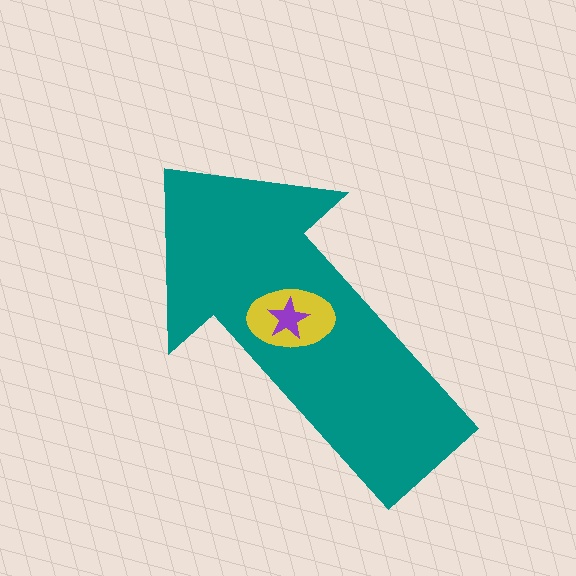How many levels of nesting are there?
3.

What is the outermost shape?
The teal arrow.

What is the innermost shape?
The purple star.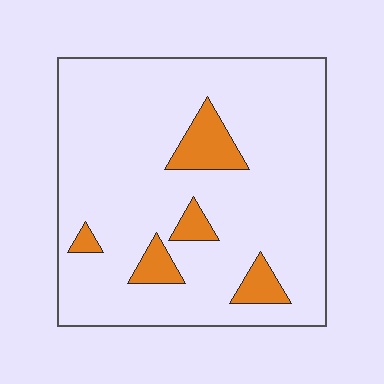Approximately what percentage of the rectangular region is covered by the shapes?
Approximately 10%.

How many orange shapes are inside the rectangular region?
5.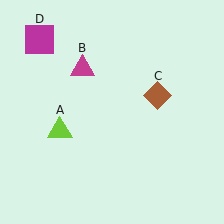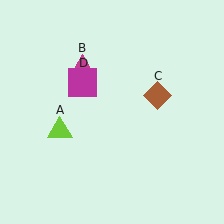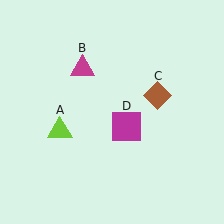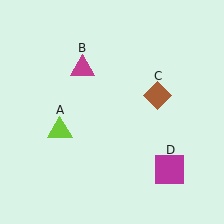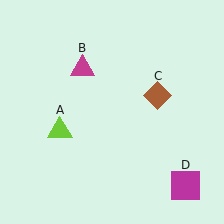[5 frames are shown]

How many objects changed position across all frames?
1 object changed position: magenta square (object D).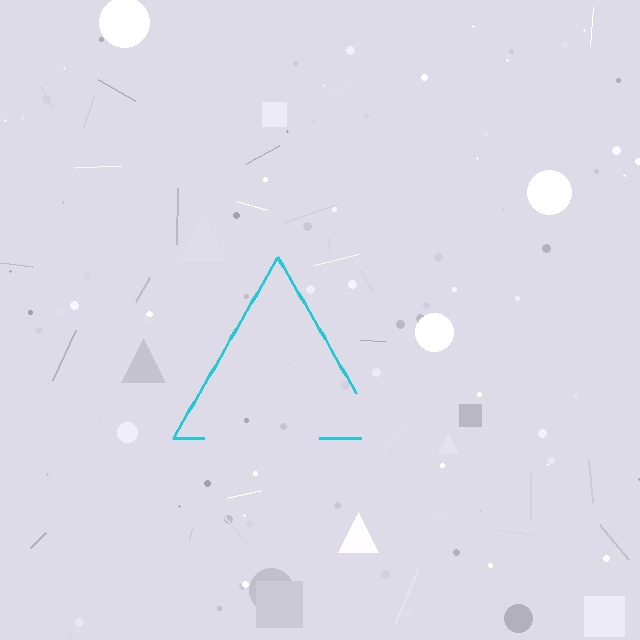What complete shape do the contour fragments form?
The contour fragments form a triangle.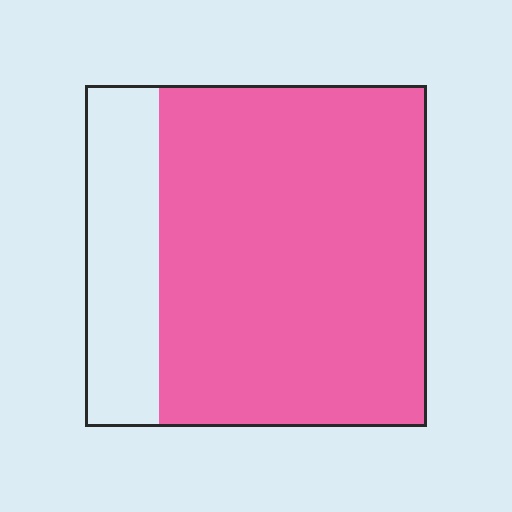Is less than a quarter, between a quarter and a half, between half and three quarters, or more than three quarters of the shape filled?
More than three quarters.